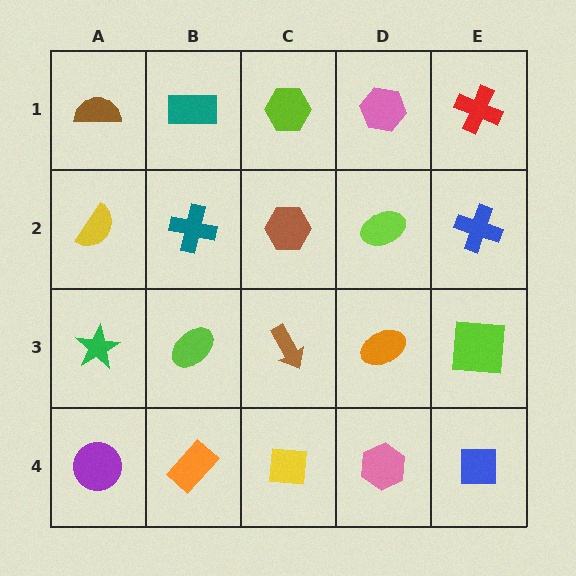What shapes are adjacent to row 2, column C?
A lime hexagon (row 1, column C), a brown arrow (row 3, column C), a teal cross (row 2, column B), a lime ellipse (row 2, column D).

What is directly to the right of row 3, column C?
An orange ellipse.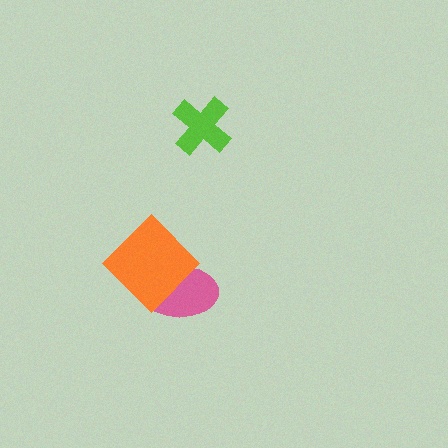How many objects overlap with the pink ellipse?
1 object overlaps with the pink ellipse.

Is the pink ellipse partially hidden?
Yes, it is partially covered by another shape.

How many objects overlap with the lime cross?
0 objects overlap with the lime cross.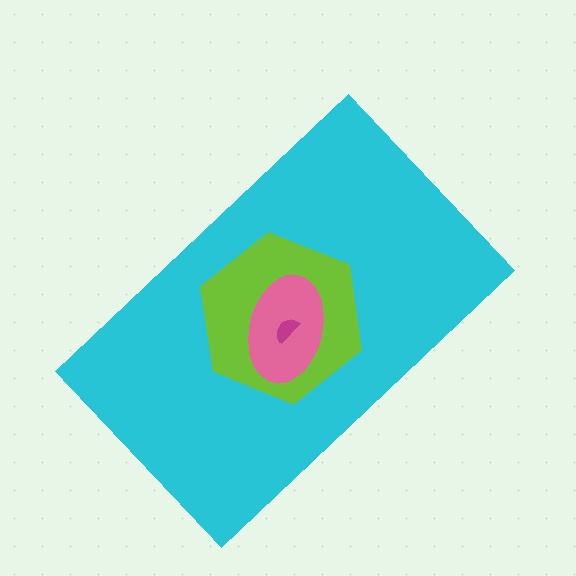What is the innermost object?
The magenta semicircle.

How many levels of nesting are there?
4.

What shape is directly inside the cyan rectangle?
The lime hexagon.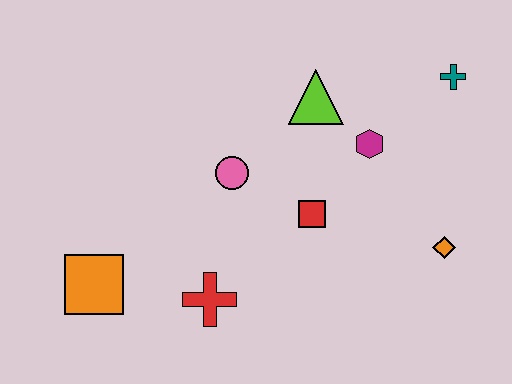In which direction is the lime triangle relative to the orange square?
The lime triangle is to the right of the orange square.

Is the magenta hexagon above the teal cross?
No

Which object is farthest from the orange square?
The teal cross is farthest from the orange square.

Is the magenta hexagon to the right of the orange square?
Yes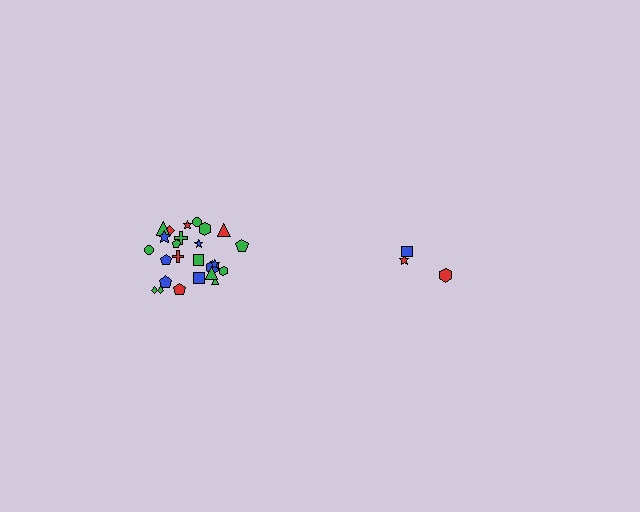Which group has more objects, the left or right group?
The left group.